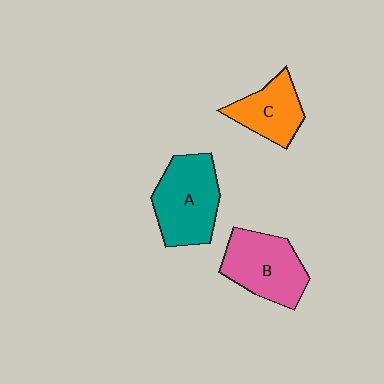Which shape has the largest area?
Shape A (teal).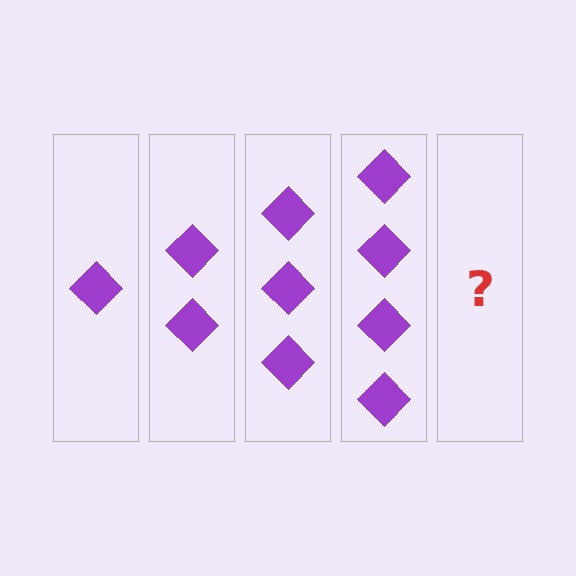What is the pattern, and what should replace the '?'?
The pattern is that each step adds one more diamond. The '?' should be 5 diamonds.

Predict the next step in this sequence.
The next step is 5 diamonds.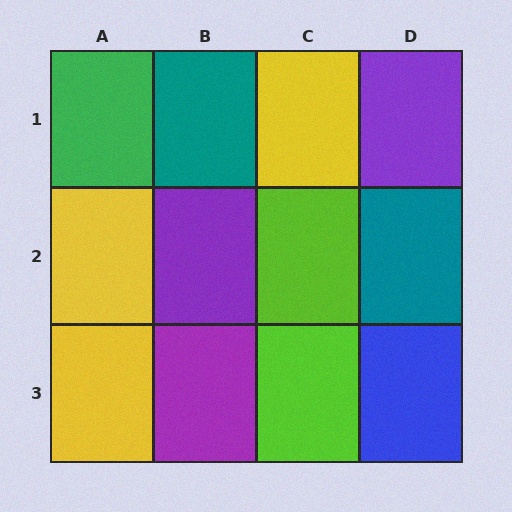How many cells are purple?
3 cells are purple.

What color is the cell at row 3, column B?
Purple.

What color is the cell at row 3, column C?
Lime.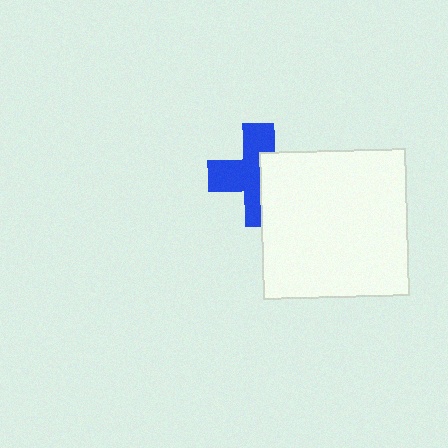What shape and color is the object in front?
The object in front is a white square.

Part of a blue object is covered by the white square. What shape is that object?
It is a cross.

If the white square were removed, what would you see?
You would see the complete blue cross.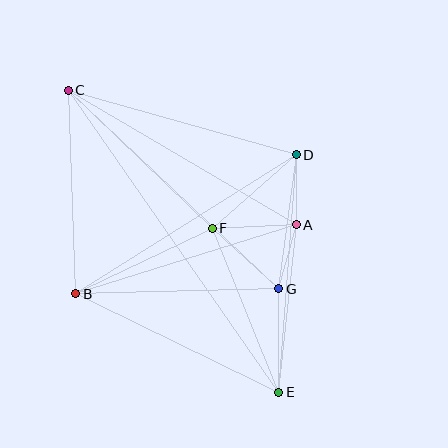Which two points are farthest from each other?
Points C and E are farthest from each other.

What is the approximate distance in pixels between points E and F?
The distance between E and F is approximately 177 pixels.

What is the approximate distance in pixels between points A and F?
The distance between A and F is approximately 84 pixels.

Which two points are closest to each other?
Points A and G are closest to each other.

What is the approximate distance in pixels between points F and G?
The distance between F and G is approximately 90 pixels.